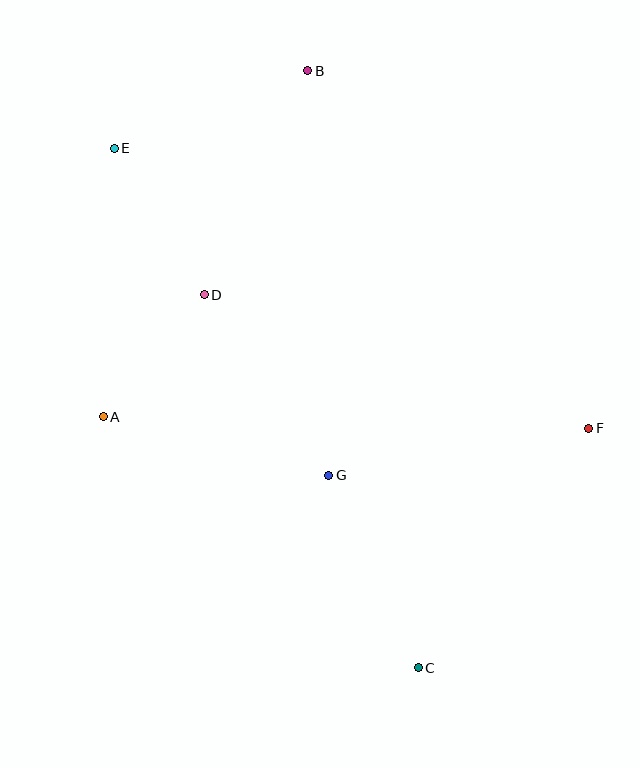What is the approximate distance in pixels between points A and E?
The distance between A and E is approximately 269 pixels.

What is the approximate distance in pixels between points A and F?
The distance between A and F is approximately 486 pixels.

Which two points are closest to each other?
Points A and D are closest to each other.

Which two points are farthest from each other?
Points B and C are farthest from each other.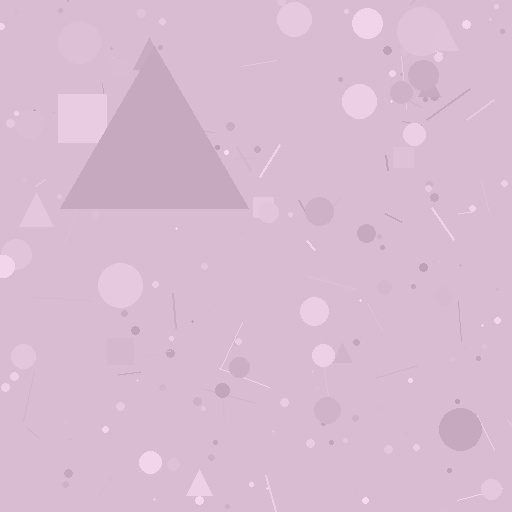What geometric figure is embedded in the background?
A triangle is embedded in the background.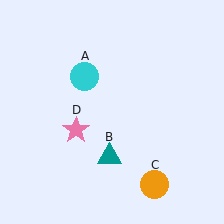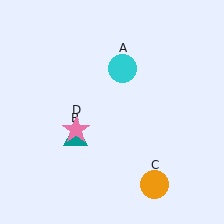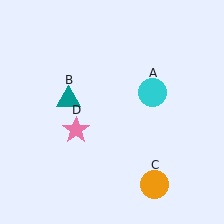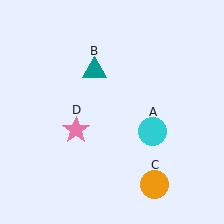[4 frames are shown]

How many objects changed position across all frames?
2 objects changed position: cyan circle (object A), teal triangle (object B).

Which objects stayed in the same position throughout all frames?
Orange circle (object C) and pink star (object D) remained stationary.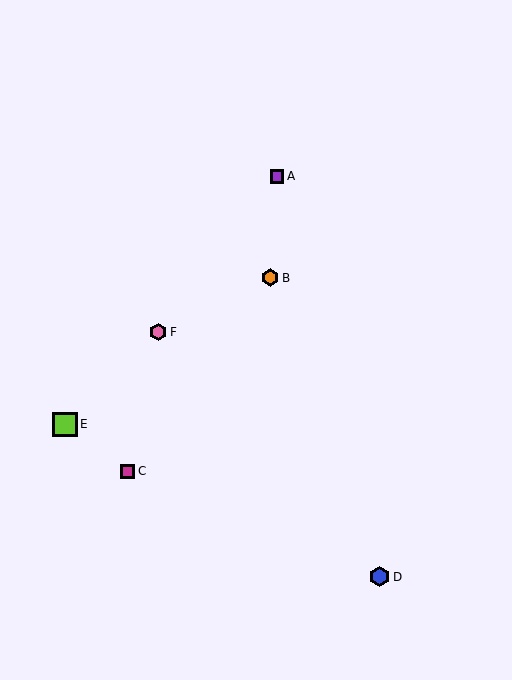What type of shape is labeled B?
Shape B is an orange hexagon.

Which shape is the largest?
The lime square (labeled E) is the largest.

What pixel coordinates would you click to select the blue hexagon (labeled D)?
Click at (380, 577) to select the blue hexagon D.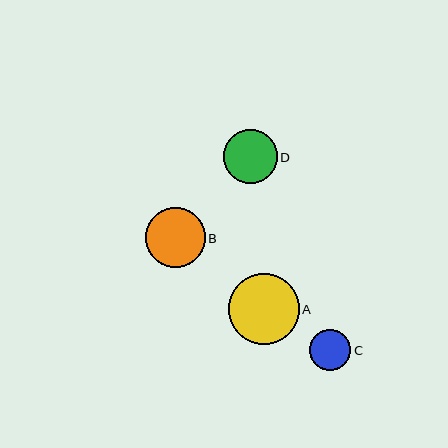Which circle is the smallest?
Circle C is the smallest with a size of approximately 41 pixels.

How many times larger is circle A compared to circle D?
Circle A is approximately 1.3 times the size of circle D.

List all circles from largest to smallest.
From largest to smallest: A, B, D, C.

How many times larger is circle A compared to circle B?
Circle A is approximately 1.2 times the size of circle B.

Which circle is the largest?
Circle A is the largest with a size of approximately 71 pixels.